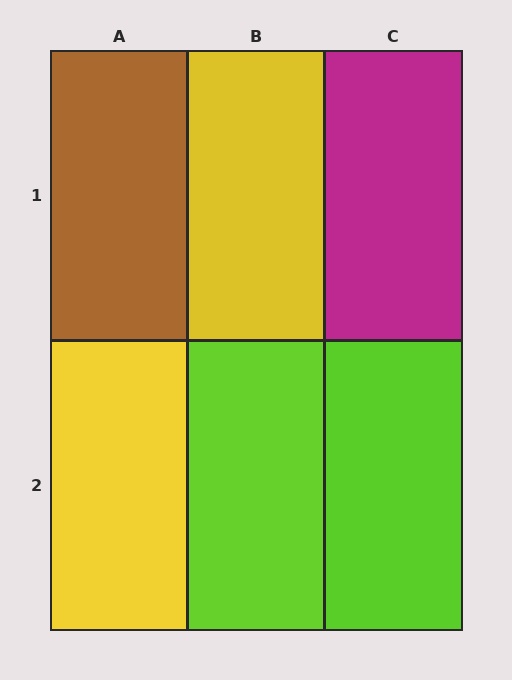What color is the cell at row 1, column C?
Magenta.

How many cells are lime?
2 cells are lime.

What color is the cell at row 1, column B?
Yellow.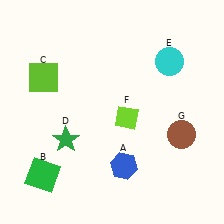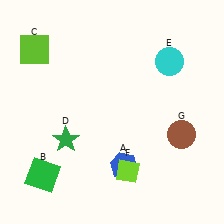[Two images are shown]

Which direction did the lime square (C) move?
The lime square (C) moved up.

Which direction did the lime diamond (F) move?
The lime diamond (F) moved down.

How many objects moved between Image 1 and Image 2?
2 objects moved between the two images.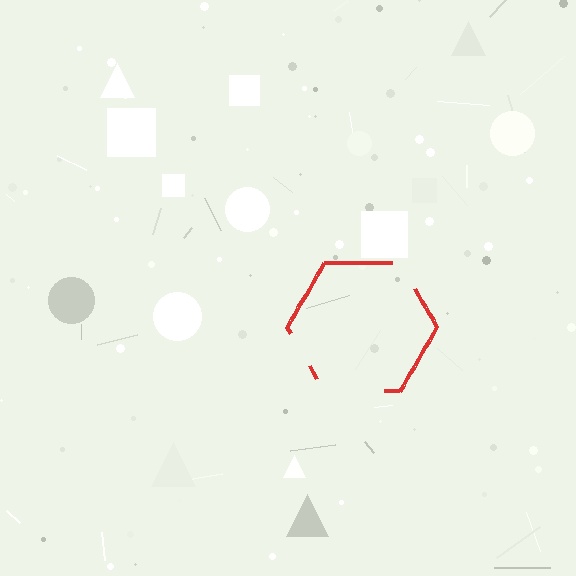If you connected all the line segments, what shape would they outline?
They would outline a hexagon.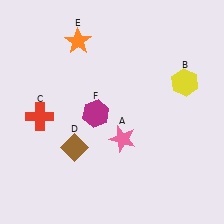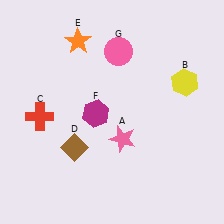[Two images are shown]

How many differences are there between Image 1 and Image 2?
There is 1 difference between the two images.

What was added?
A pink circle (G) was added in Image 2.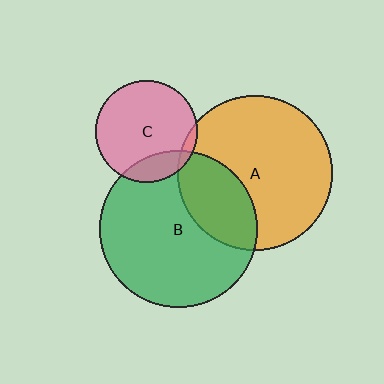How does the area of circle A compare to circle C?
Approximately 2.3 times.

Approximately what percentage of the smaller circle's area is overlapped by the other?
Approximately 15%.